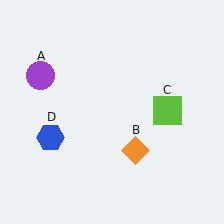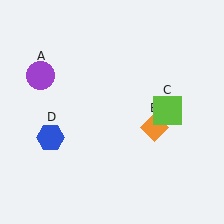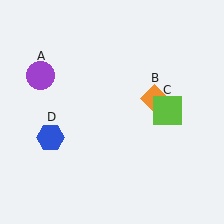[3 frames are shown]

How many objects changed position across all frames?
1 object changed position: orange diamond (object B).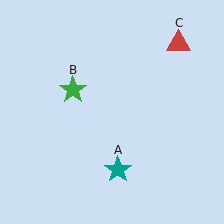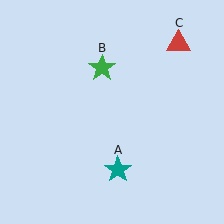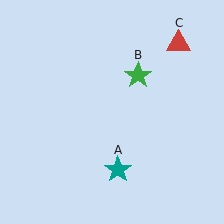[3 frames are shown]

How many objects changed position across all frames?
1 object changed position: green star (object B).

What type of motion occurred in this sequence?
The green star (object B) rotated clockwise around the center of the scene.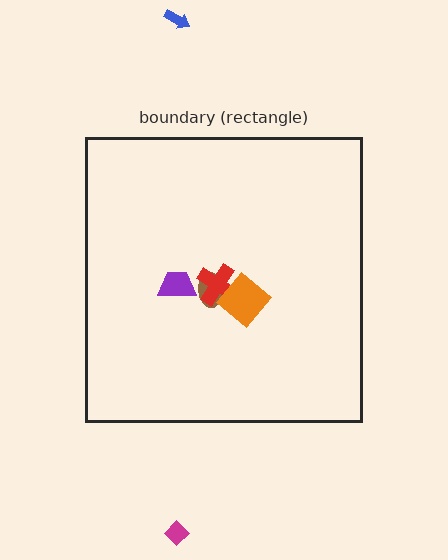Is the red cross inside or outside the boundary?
Inside.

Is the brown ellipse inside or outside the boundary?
Inside.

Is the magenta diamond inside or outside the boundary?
Outside.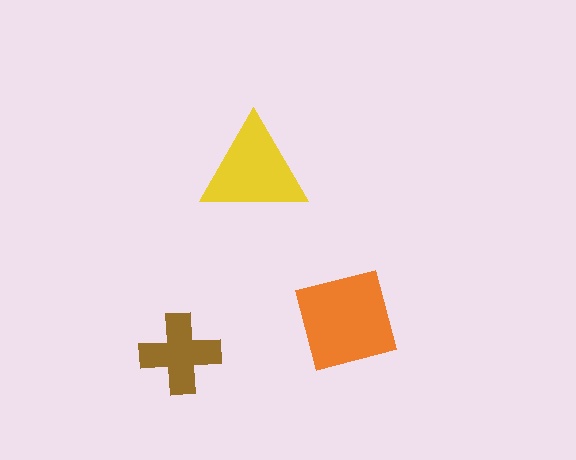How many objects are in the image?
There are 3 objects in the image.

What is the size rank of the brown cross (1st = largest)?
3rd.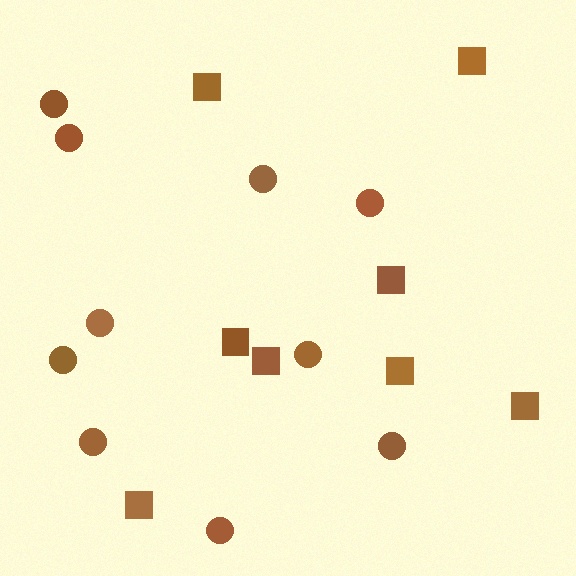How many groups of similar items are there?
There are 2 groups: one group of circles (10) and one group of squares (8).